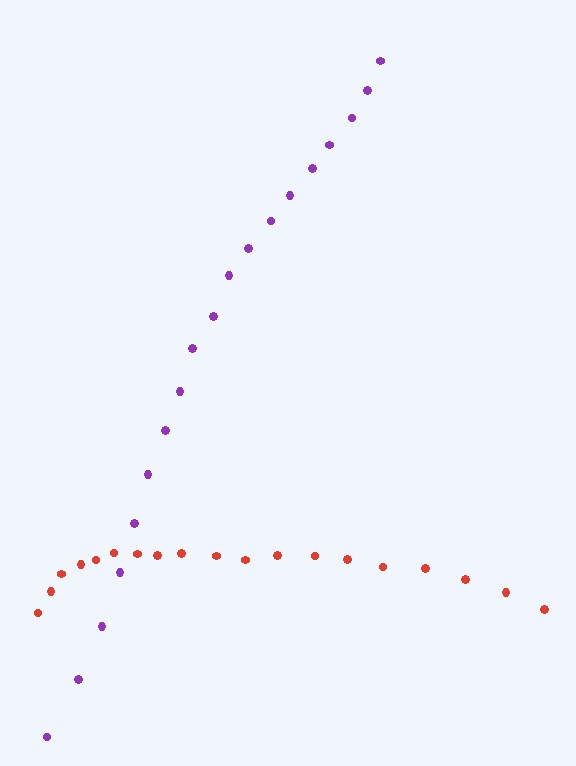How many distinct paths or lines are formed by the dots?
There are 2 distinct paths.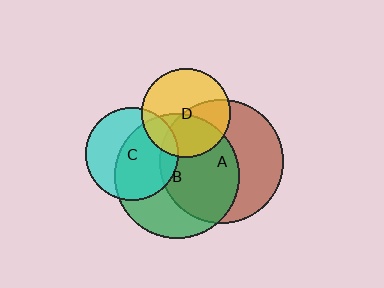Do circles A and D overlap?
Yes.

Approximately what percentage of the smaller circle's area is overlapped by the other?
Approximately 45%.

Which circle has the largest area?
Circle B (green).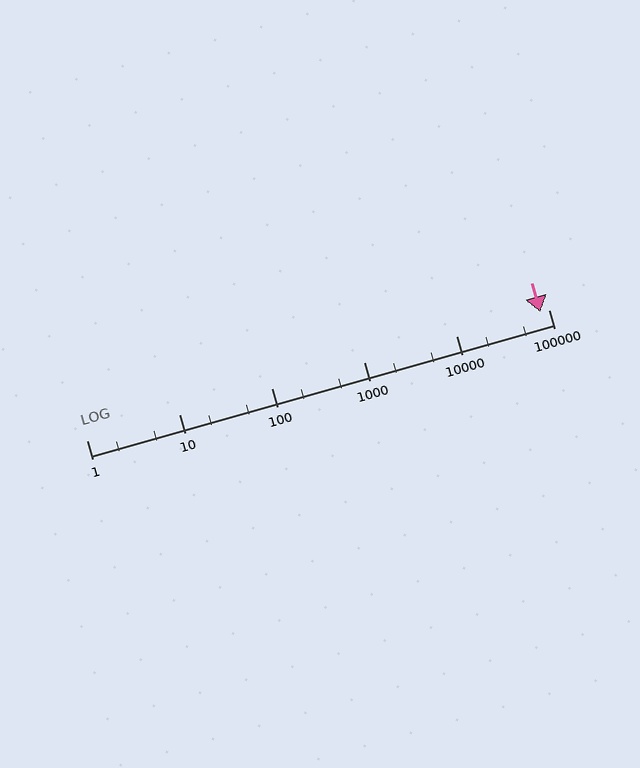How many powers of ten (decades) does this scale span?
The scale spans 5 decades, from 1 to 100000.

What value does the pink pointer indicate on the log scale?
The pointer indicates approximately 82000.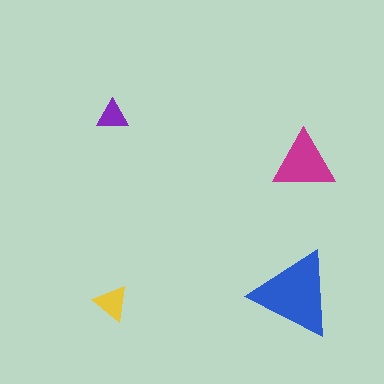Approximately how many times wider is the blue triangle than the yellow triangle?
About 2.5 times wider.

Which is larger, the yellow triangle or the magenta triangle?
The magenta one.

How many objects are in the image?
There are 4 objects in the image.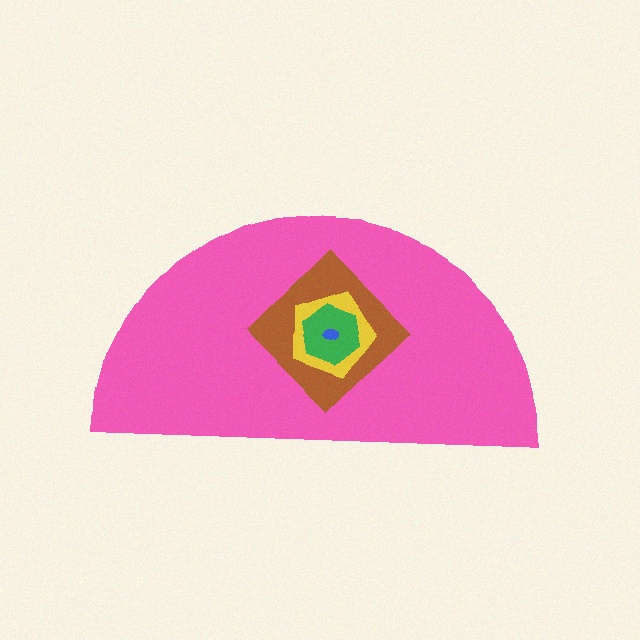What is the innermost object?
The blue ellipse.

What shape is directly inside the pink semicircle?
The brown diamond.